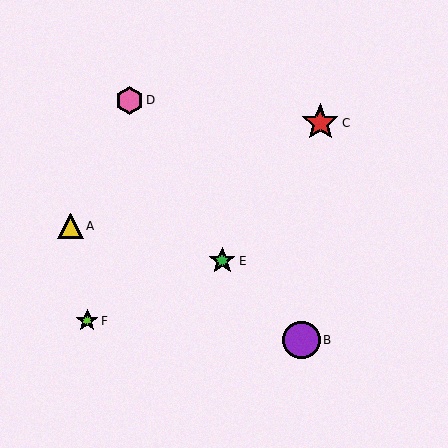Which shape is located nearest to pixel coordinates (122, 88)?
The pink hexagon (labeled D) at (129, 100) is nearest to that location.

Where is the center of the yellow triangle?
The center of the yellow triangle is at (71, 226).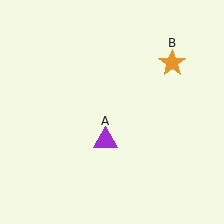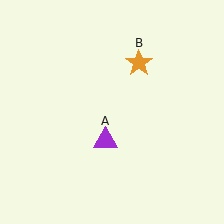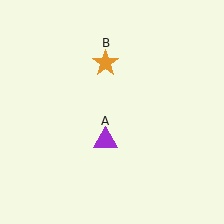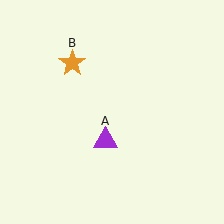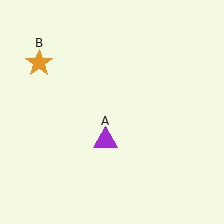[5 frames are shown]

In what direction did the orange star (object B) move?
The orange star (object B) moved left.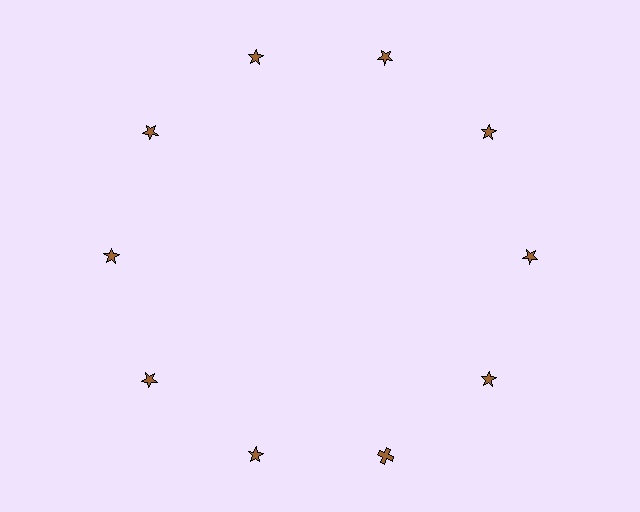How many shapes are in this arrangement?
There are 10 shapes arranged in a ring pattern.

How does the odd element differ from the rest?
It has a different shape: cross instead of star.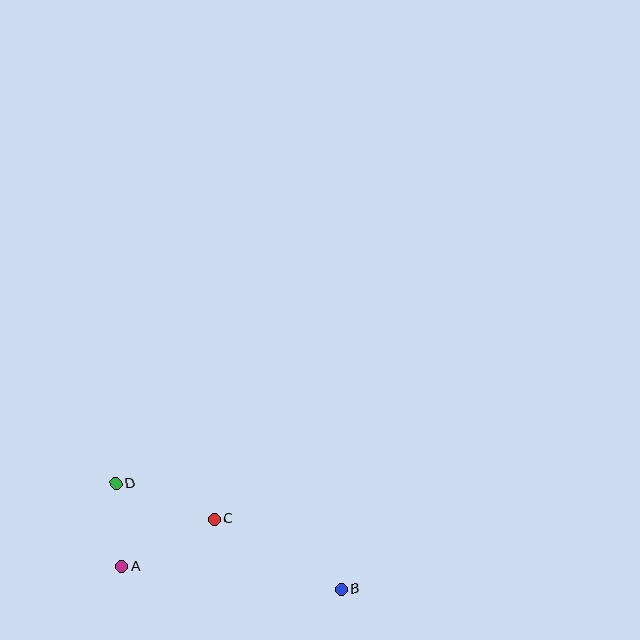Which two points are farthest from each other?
Points B and D are farthest from each other.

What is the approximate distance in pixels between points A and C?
The distance between A and C is approximately 104 pixels.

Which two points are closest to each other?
Points A and D are closest to each other.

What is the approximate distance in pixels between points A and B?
The distance between A and B is approximately 221 pixels.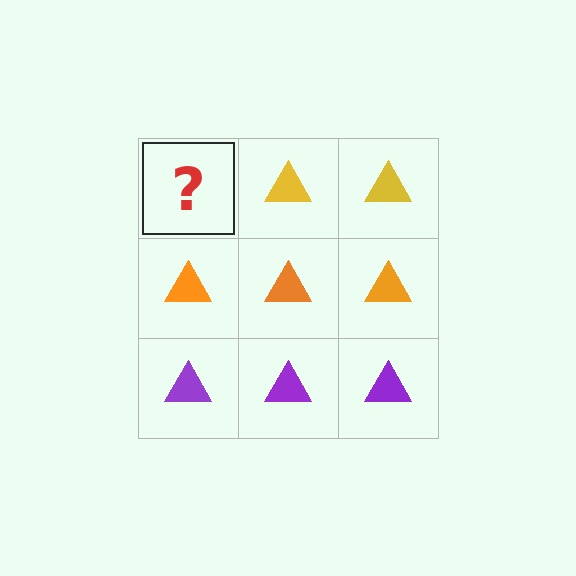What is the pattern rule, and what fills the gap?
The rule is that each row has a consistent color. The gap should be filled with a yellow triangle.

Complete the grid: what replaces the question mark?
The question mark should be replaced with a yellow triangle.